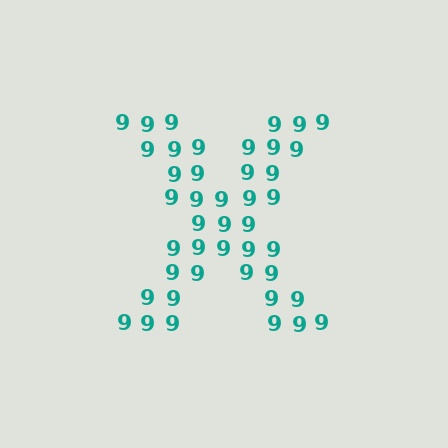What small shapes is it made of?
It is made of small digit 9's.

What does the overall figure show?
The overall figure shows the letter X.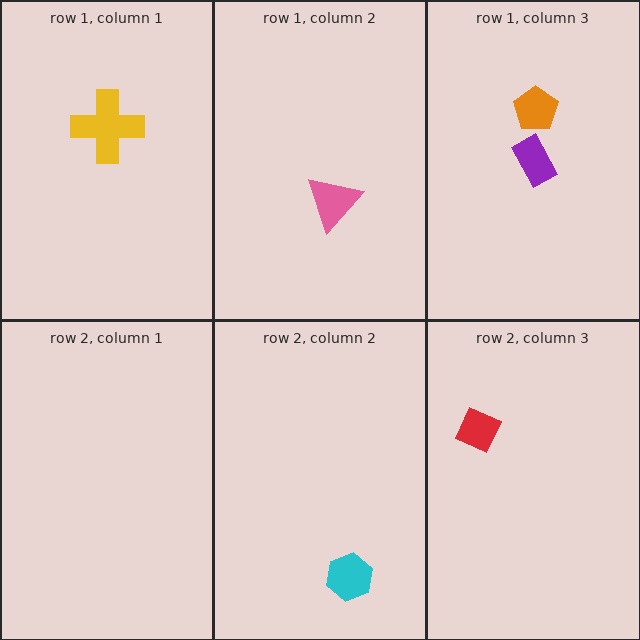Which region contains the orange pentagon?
The row 1, column 3 region.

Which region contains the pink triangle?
The row 1, column 2 region.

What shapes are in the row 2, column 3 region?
The red diamond.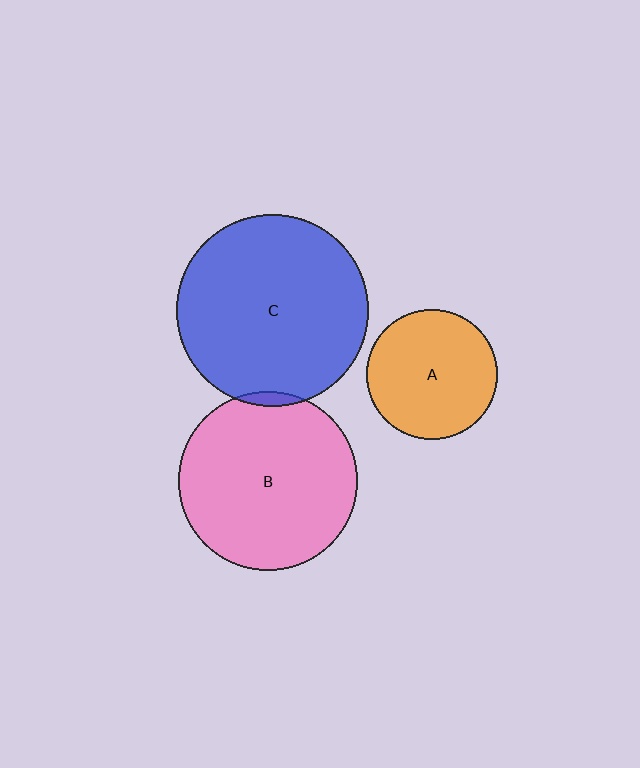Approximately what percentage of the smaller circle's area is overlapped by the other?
Approximately 5%.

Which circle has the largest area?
Circle C (blue).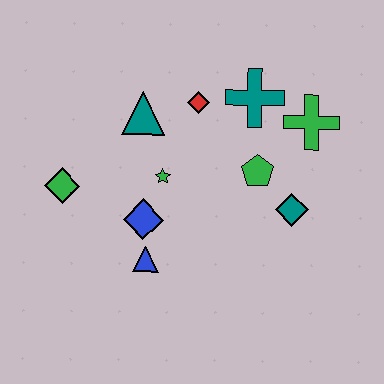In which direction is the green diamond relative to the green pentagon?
The green diamond is to the left of the green pentagon.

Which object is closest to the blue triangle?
The blue diamond is closest to the blue triangle.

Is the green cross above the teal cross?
No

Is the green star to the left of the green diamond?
No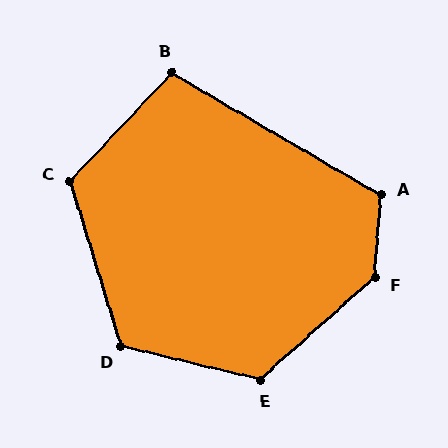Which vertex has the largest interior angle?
F, at approximately 136 degrees.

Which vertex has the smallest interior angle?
B, at approximately 103 degrees.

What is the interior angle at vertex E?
Approximately 125 degrees (obtuse).